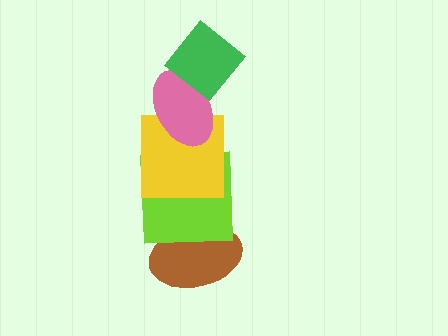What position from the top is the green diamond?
The green diamond is 1st from the top.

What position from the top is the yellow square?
The yellow square is 3rd from the top.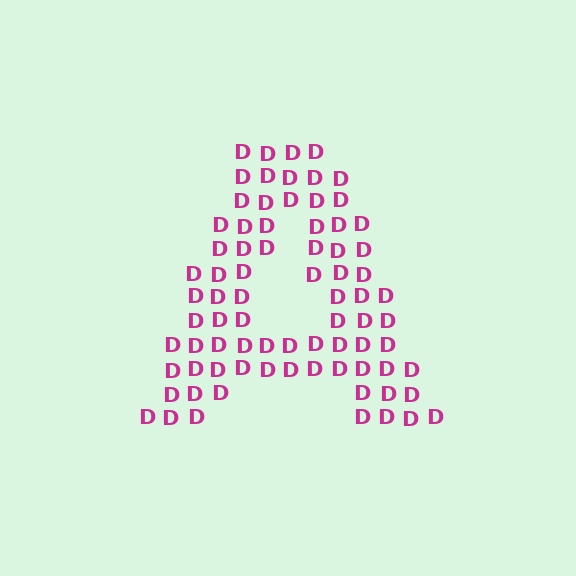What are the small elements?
The small elements are letter D's.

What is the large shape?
The large shape is the letter A.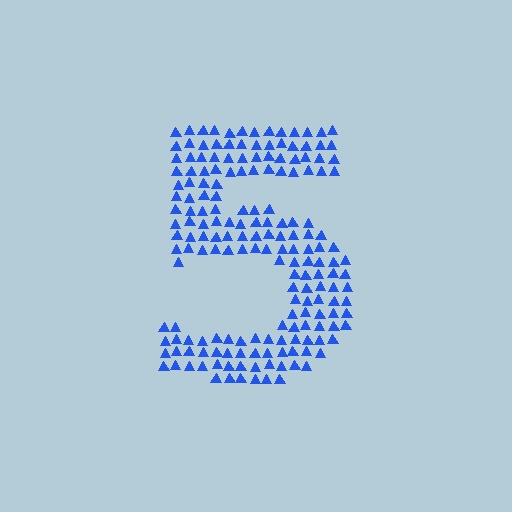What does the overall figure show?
The overall figure shows the digit 5.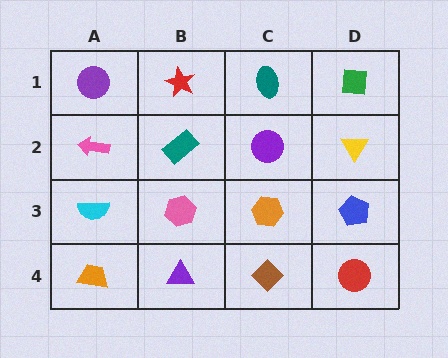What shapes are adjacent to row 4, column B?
A pink hexagon (row 3, column B), an orange trapezoid (row 4, column A), a brown diamond (row 4, column C).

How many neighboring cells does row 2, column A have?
3.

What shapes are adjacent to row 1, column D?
A yellow triangle (row 2, column D), a teal ellipse (row 1, column C).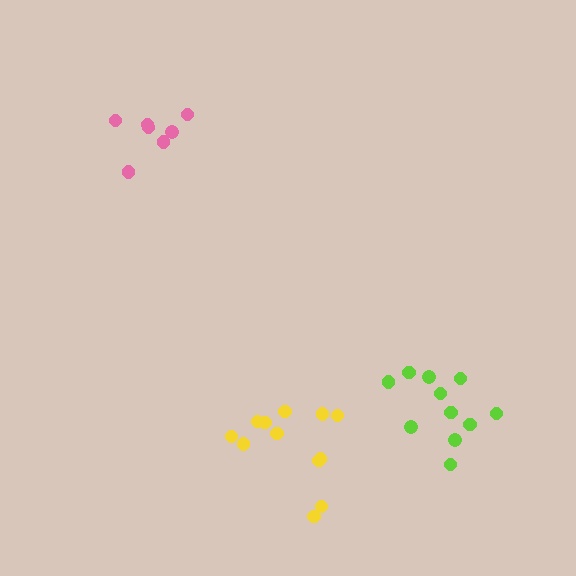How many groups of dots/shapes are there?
There are 3 groups.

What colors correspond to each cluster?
The clusters are colored: yellow, pink, lime.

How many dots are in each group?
Group 1: 12 dots, Group 2: 7 dots, Group 3: 11 dots (30 total).